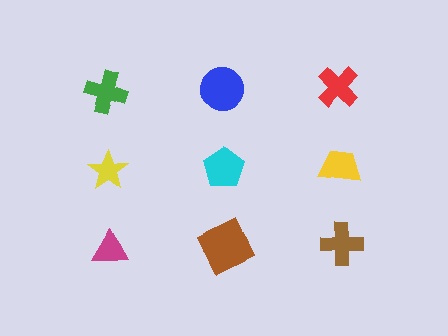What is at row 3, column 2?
A brown square.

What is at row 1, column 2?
A blue circle.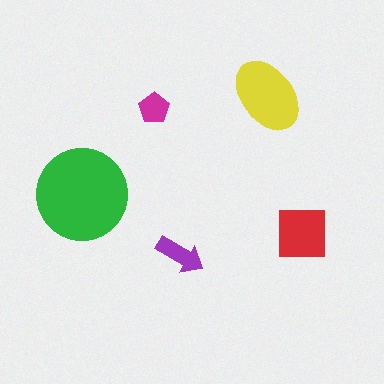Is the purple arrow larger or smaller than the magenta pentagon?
Larger.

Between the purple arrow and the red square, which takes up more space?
The red square.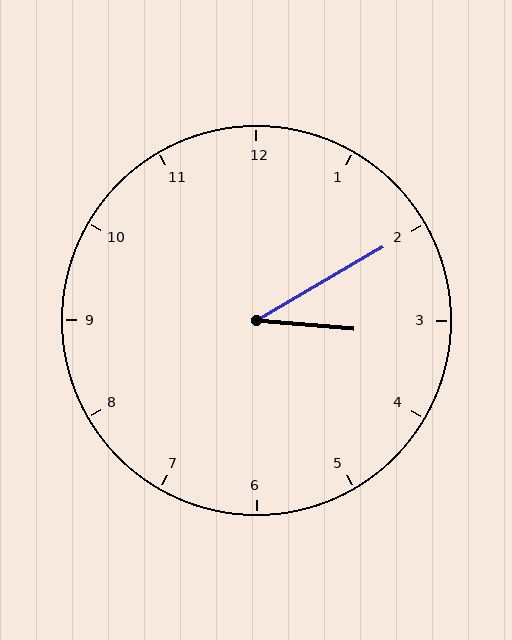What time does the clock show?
3:10.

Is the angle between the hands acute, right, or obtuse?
It is acute.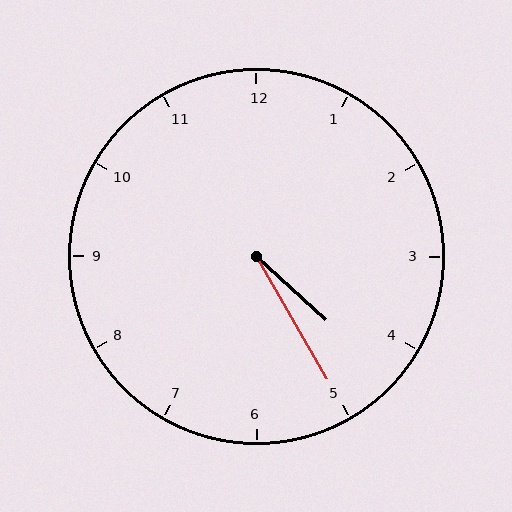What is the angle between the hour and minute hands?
Approximately 18 degrees.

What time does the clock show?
4:25.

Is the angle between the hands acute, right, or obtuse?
It is acute.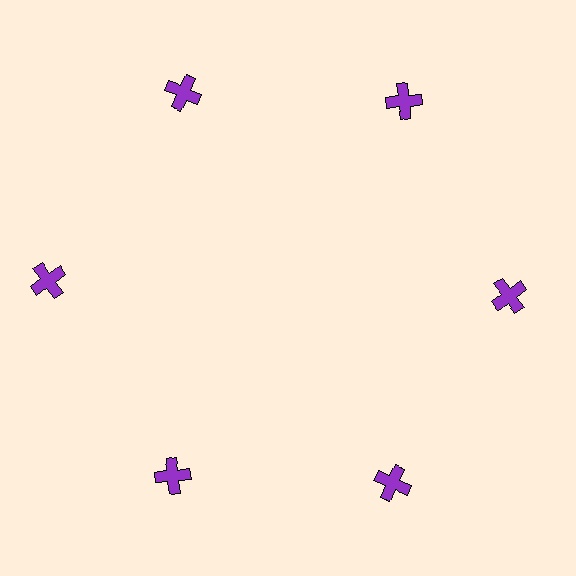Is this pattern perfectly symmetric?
No. The 6 purple crosses are arranged in a ring, but one element near the 9 o'clock position is pushed outward from the center, breaking the 6-fold rotational symmetry.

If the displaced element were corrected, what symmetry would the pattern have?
It would have 6-fold rotational symmetry — the pattern would map onto itself every 60 degrees.